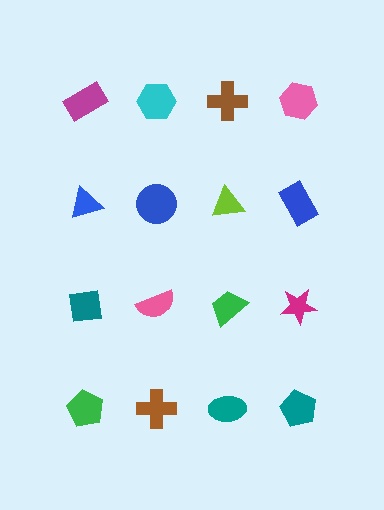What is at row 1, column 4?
A pink hexagon.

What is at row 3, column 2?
A pink semicircle.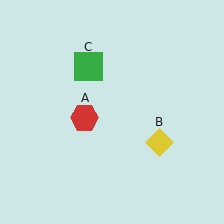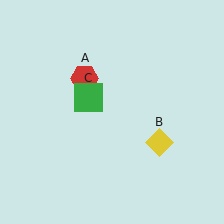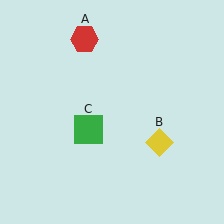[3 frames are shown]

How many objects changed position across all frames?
2 objects changed position: red hexagon (object A), green square (object C).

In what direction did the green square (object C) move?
The green square (object C) moved down.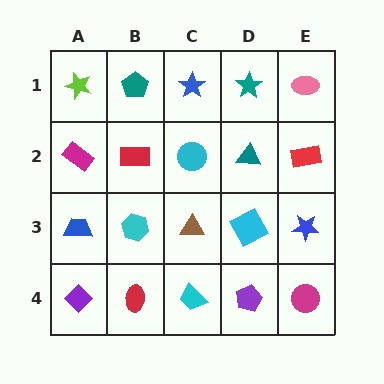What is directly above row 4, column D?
A cyan square.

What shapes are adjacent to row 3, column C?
A cyan circle (row 2, column C), a cyan trapezoid (row 4, column C), a cyan hexagon (row 3, column B), a cyan square (row 3, column D).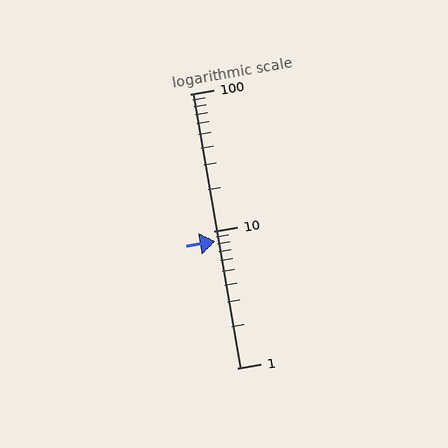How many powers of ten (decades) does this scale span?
The scale spans 2 decades, from 1 to 100.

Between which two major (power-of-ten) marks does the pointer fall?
The pointer is between 1 and 10.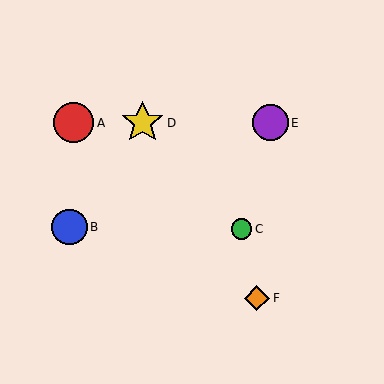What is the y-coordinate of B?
Object B is at y≈227.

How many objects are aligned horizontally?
3 objects (A, D, E) are aligned horizontally.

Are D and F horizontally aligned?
No, D is at y≈123 and F is at y≈298.